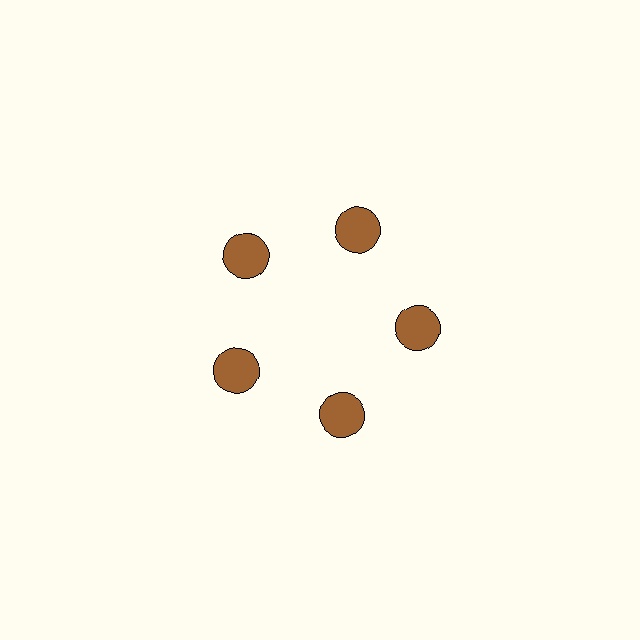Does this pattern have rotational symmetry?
Yes, this pattern has 5-fold rotational symmetry. It looks the same after rotating 72 degrees around the center.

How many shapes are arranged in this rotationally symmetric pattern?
There are 5 shapes, arranged in 5 groups of 1.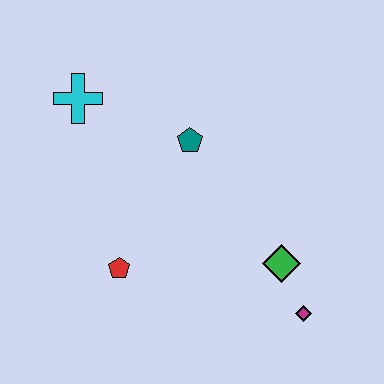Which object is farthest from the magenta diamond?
The cyan cross is farthest from the magenta diamond.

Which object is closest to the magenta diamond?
The green diamond is closest to the magenta diamond.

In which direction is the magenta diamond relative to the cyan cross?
The magenta diamond is to the right of the cyan cross.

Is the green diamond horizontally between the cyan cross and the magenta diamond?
Yes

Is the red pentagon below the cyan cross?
Yes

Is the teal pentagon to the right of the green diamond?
No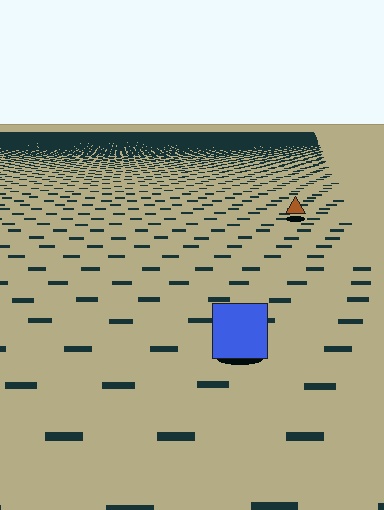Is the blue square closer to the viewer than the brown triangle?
Yes. The blue square is closer — you can tell from the texture gradient: the ground texture is coarser near it.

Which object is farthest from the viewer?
The brown triangle is farthest from the viewer. It appears smaller and the ground texture around it is denser.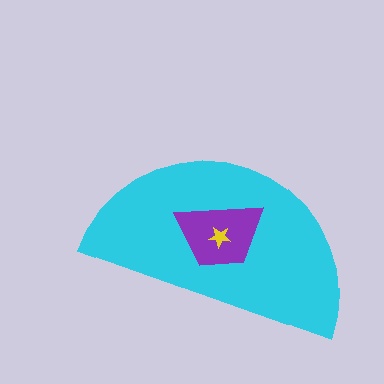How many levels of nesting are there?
3.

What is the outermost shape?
The cyan semicircle.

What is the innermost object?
The yellow star.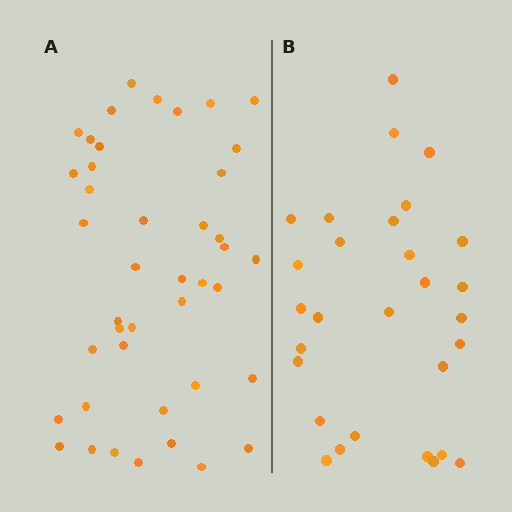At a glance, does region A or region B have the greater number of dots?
Region A (the left region) has more dots.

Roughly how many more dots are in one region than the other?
Region A has approximately 15 more dots than region B.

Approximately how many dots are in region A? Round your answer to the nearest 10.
About 40 dots. (The exact count is 42, which rounds to 40.)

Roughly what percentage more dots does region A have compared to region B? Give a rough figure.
About 45% more.